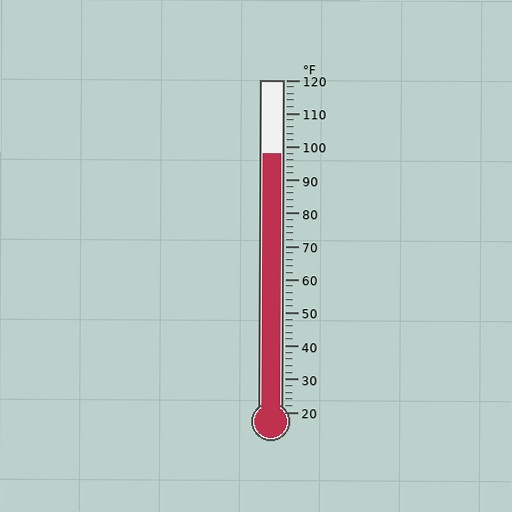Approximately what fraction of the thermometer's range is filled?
The thermometer is filled to approximately 80% of its range.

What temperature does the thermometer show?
The thermometer shows approximately 98°F.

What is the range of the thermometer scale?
The thermometer scale ranges from 20°F to 120°F.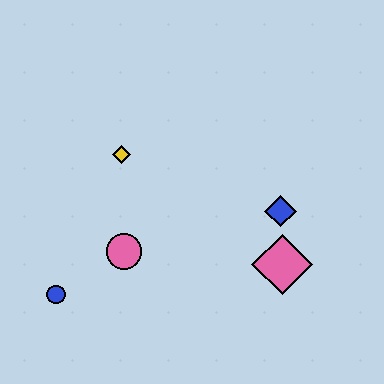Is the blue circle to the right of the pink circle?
No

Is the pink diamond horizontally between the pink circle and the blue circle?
No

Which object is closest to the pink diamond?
The blue diamond is closest to the pink diamond.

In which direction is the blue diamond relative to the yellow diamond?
The blue diamond is to the right of the yellow diamond.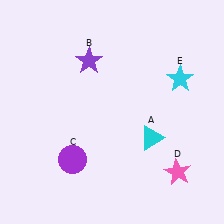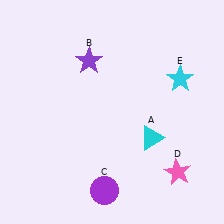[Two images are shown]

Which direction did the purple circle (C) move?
The purple circle (C) moved right.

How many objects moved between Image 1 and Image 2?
1 object moved between the two images.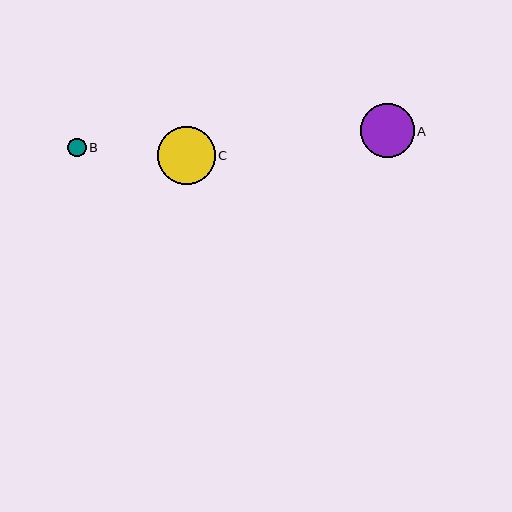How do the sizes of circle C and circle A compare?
Circle C and circle A are approximately the same size.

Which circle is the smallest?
Circle B is the smallest with a size of approximately 18 pixels.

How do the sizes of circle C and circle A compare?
Circle C and circle A are approximately the same size.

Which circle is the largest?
Circle C is the largest with a size of approximately 58 pixels.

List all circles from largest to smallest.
From largest to smallest: C, A, B.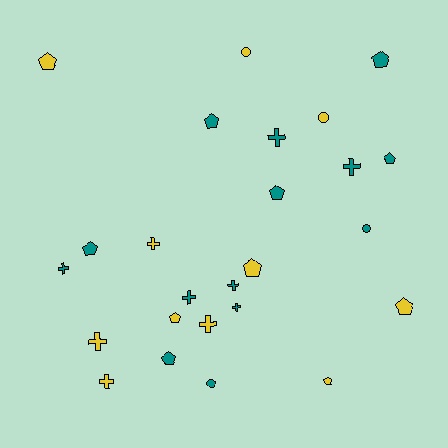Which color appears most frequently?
Teal, with 14 objects.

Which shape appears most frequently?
Pentagon, with 11 objects.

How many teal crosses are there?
There are 6 teal crosses.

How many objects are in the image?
There are 25 objects.